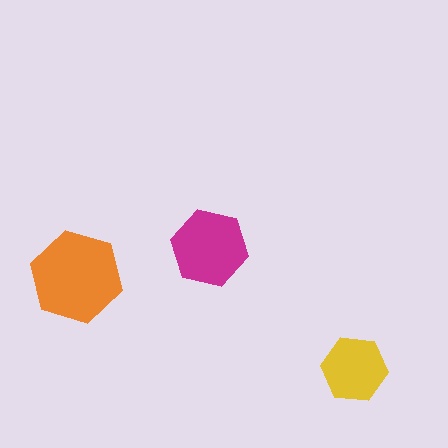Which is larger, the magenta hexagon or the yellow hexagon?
The magenta one.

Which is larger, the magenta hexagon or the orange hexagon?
The orange one.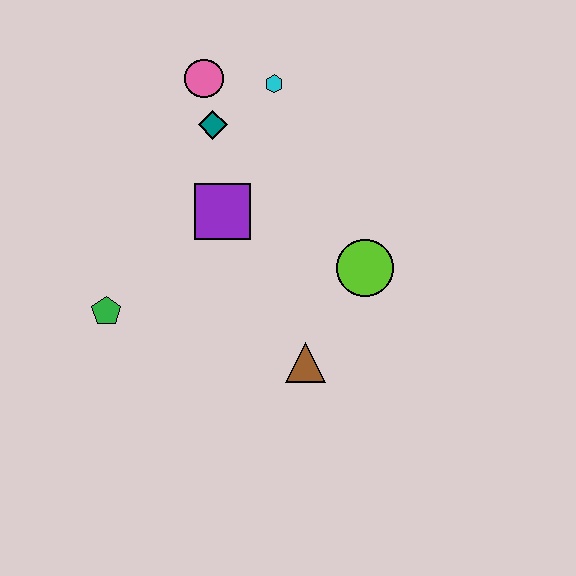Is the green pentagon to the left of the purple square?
Yes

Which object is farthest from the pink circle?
The brown triangle is farthest from the pink circle.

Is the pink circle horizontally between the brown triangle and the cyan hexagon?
No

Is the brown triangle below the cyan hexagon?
Yes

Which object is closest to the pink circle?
The teal diamond is closest to the pink circle.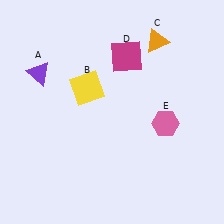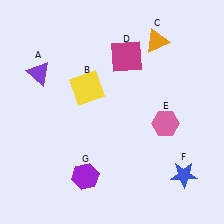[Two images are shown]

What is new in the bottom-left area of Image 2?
A purple hexagon (G) was added in the bottom-left area of Image 2.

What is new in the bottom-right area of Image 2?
A blue star (F) was added in the bottom-right area of Image 2.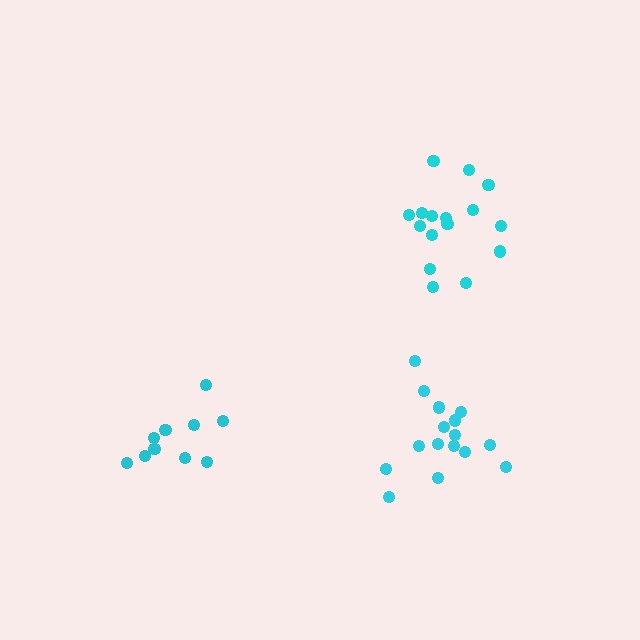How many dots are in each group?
Group 1: 16 dots, Group 2: 10 dots, Group 3: 16 dots (42 total).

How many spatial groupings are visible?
There are 3 spatial groupings.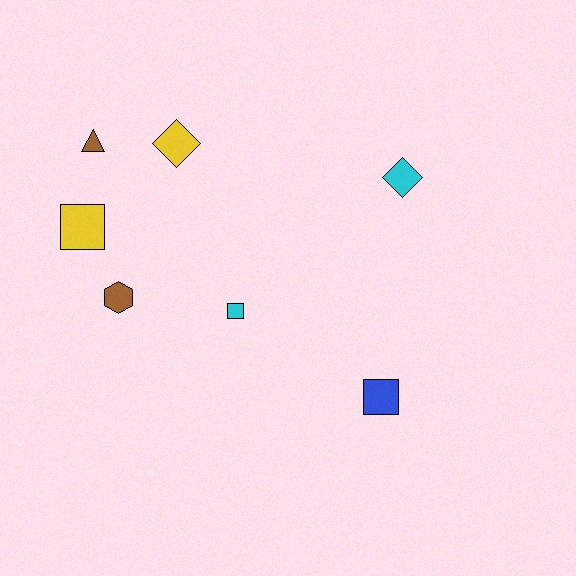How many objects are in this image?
There are 7 objects.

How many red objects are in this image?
There are no red objects.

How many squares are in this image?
There are 3 squares.